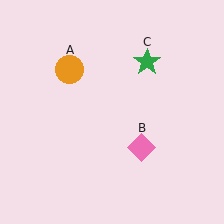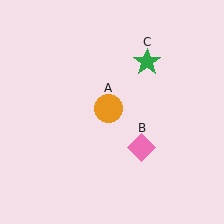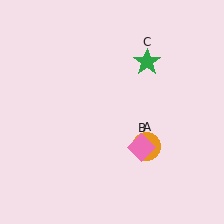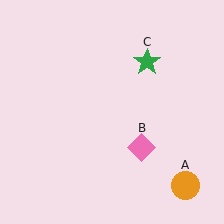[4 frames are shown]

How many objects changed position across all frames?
1 object changed position: orange circle (object A).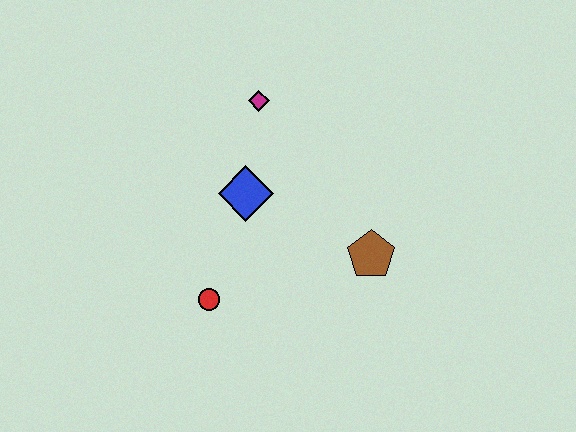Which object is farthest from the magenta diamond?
The red circle is farthest from the magenta diamond.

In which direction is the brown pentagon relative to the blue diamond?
The brown pentagon is to the right of the blue diamond.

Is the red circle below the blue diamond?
Yes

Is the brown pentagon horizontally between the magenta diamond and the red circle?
No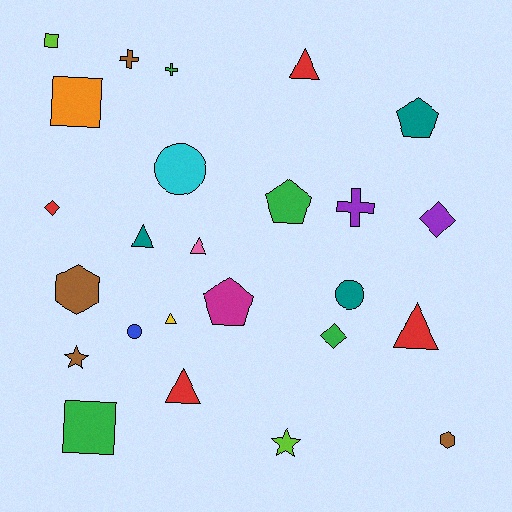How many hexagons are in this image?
There are 2 hexagons.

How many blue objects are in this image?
There is 1 blue object.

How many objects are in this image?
There are 25 objects.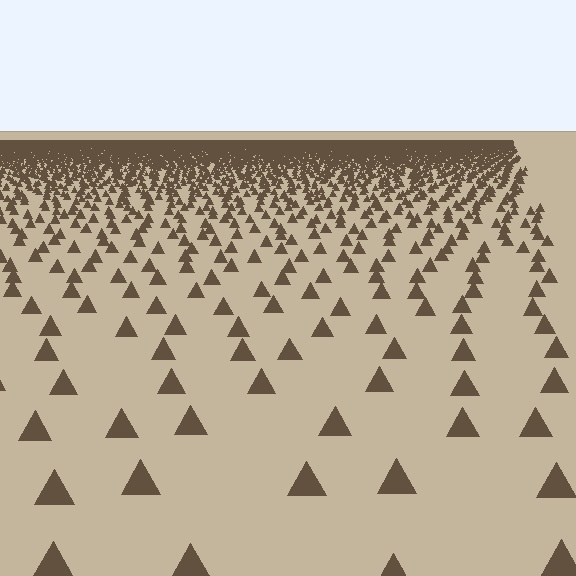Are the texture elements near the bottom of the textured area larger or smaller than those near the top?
Larger. Near the bottom, elements are closer to the viewer and appear at a bigger on-screen size.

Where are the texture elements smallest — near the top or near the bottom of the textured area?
Near the top.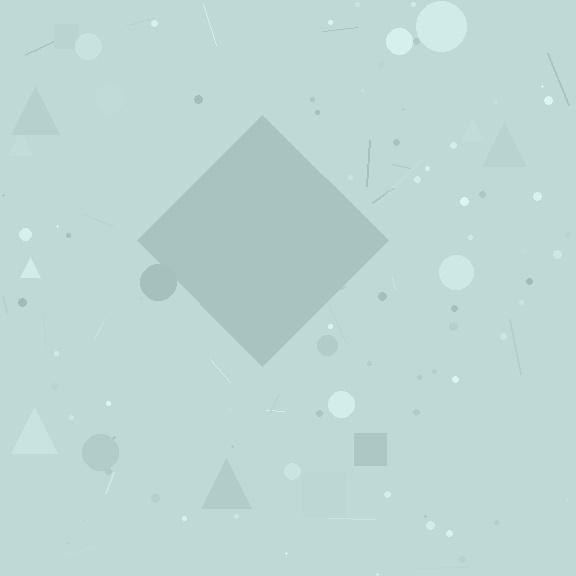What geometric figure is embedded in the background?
A diamond is embedded in the background.